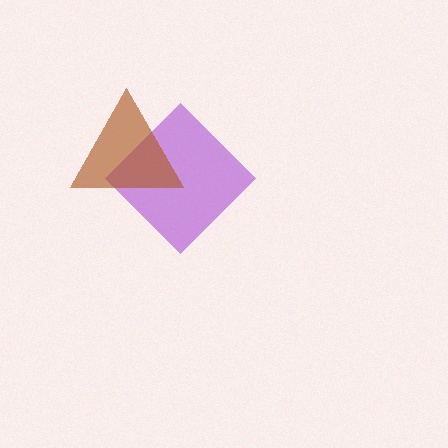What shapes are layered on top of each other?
The layered shapes are: a purple diamond, a brown triangle.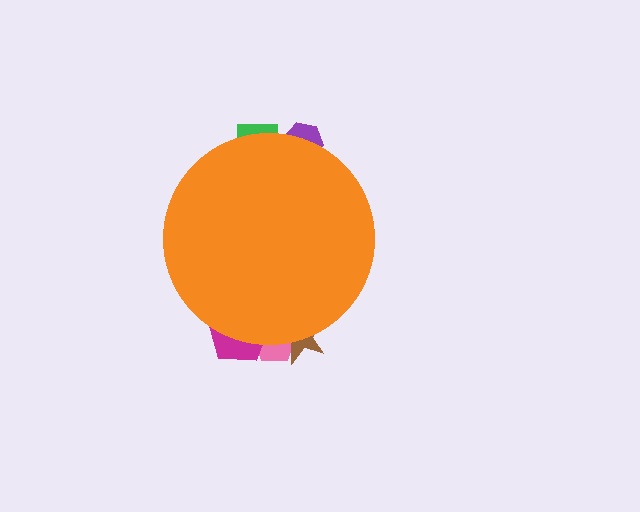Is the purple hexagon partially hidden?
Yes, the purple hexagon is partially hidden behind the orange circle.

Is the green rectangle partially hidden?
Yes, the green rectangle is partially hidden behind the orange circle.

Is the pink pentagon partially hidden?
Yes, the pink pentagon is partially hidden behind the orange circle.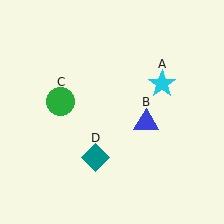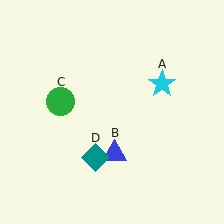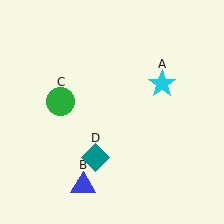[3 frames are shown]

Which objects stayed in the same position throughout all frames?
Cyan star (object A) and green circle (object C) and teal diamond (object D) remained stationary.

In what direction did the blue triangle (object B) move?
The blue triangle (object B) moved down and to the left.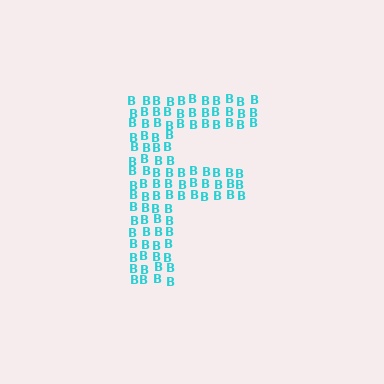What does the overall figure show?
The overall figure shows the letter F.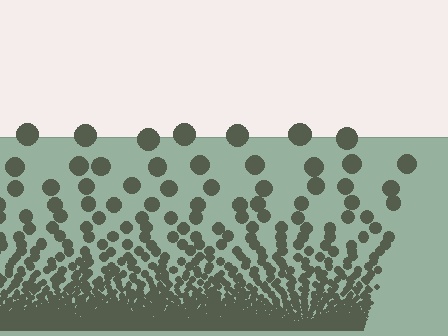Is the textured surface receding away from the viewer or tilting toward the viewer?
The surface appears to tilt toward the viewer. Texture elements get larger and sparser toward the top.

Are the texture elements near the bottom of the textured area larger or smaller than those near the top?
Smaller. The gradient is inverted — elements near the bottom are smaller and denser.